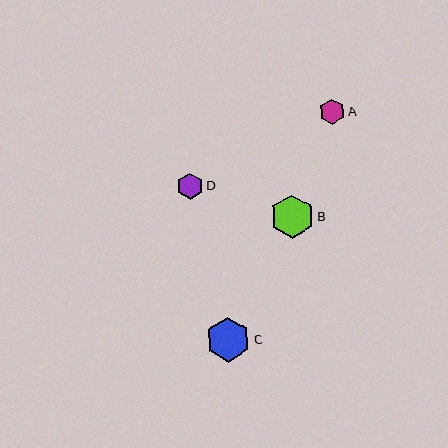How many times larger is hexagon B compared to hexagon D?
Hexagon B is approximately 1.7 times the size of hexagon D.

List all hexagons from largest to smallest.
From largest to smallest: C, B, D, A.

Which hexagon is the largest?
Hexagon C is the largest with a size of approximately 45 pixels.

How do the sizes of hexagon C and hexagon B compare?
Hexagon C and hexagon B are approximately the same size.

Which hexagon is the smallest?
Hexagon A is the smallest with a size of approximately 25 pixels.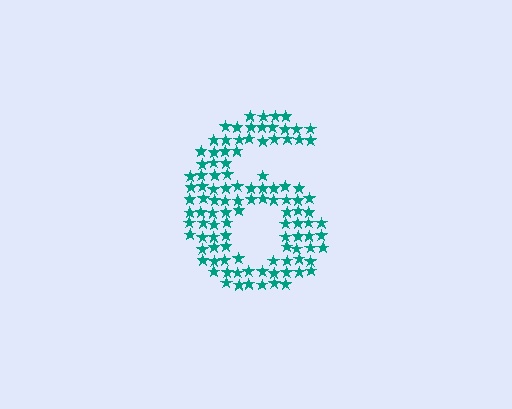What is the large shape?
The large shape is the digit 6.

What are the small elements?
The small elements are stars.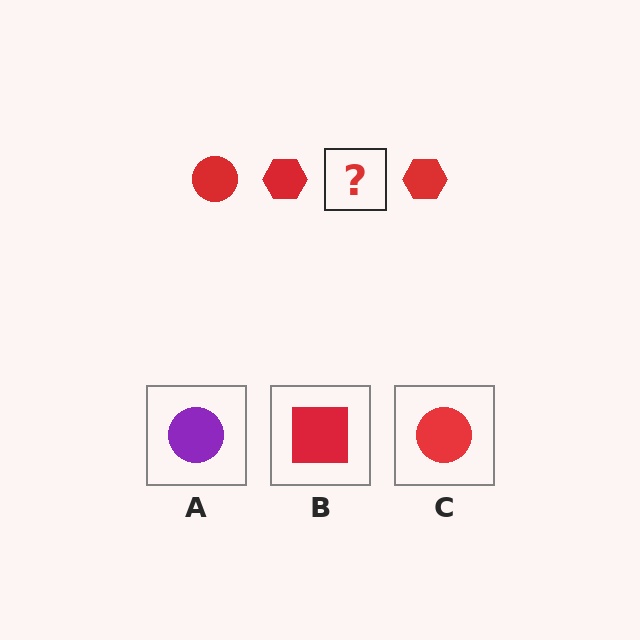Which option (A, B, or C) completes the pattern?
C.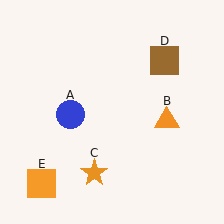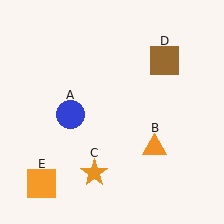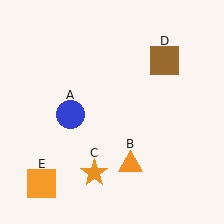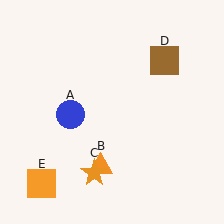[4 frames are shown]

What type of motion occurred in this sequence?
The orange triangle (object B) rotated clockwise around the center of the scene.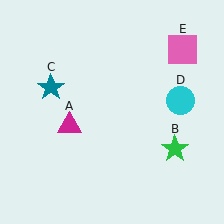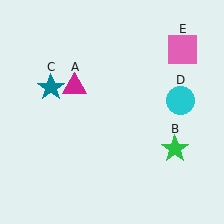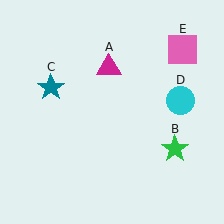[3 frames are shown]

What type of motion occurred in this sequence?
The magenta triangle (object A) rotated clockwise around the center of the scene.